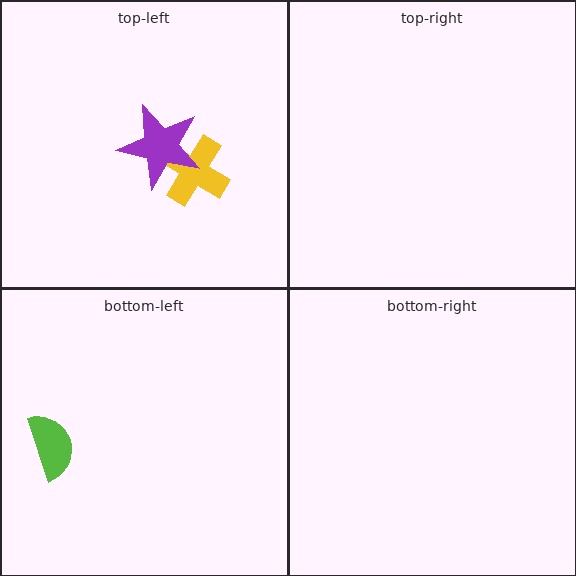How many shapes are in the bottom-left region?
1.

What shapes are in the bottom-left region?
The lime semicircle.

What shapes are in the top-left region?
The yellow cross, the purple star.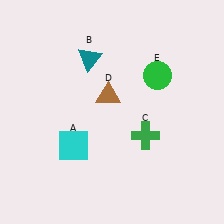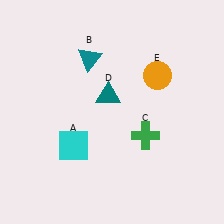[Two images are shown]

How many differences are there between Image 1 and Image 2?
There are 2 differences between the two images.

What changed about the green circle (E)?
In Image 1, E is green. In Image 2, it changed to orange.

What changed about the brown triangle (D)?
In Image 1, D is brown. In Image 2, it changed to teal.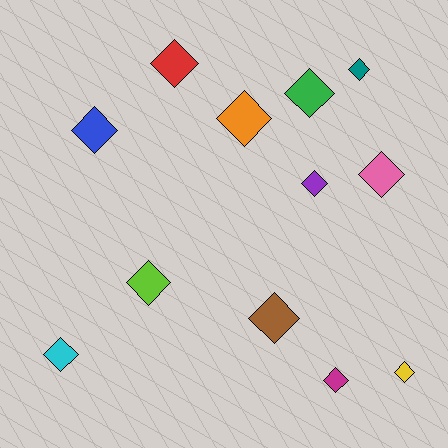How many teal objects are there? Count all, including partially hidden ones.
There is 1 teal object.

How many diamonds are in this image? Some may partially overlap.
There are 12 diamonds.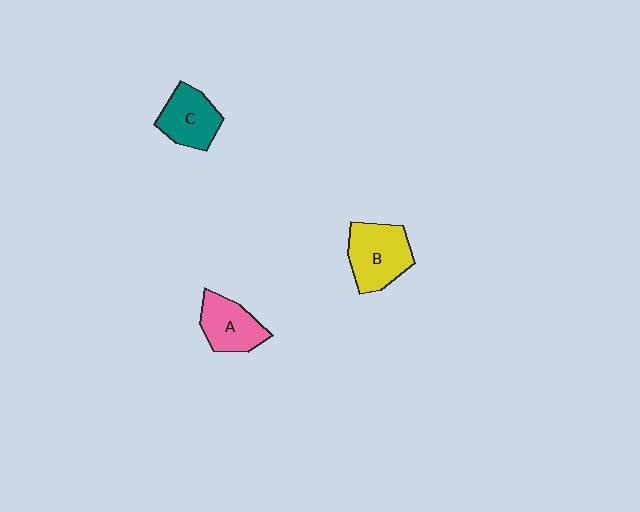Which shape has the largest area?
Shape B (yellow).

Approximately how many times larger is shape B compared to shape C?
Approximately 1.2 times.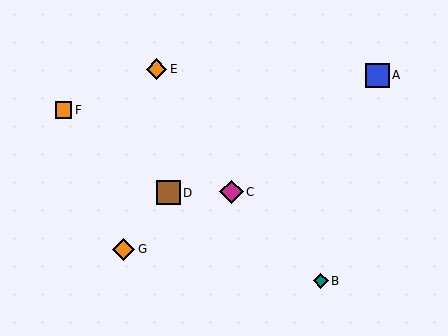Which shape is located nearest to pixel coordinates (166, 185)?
The brown square (labeled D) at (168, 193) is nearest to that location.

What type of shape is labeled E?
Shape E is an orange diamond.